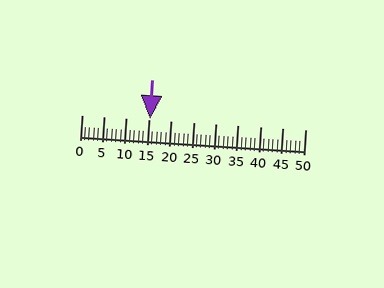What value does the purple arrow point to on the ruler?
The purple arrow points to approximately 15.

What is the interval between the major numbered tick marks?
The major tick marks are spaced 5 units apart.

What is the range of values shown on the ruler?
The ruler shows values from 0 to 50.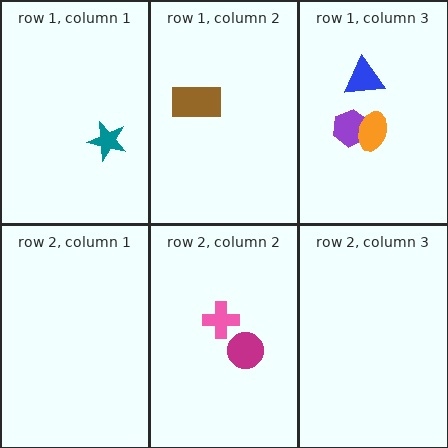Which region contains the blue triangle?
The row 1, column 3 region.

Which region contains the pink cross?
The row 2, column 2 region.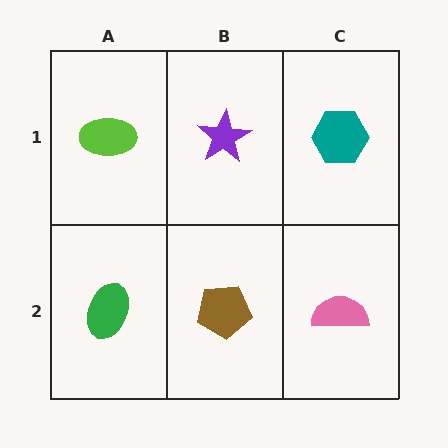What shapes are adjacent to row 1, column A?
A green ellipse (row 2, column A), a purple star (row 1, column B).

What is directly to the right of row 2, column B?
A pink semicircle.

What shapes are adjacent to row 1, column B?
A brown pentagon (row 2, column B), a lime ellipse (row 1, column A), a teal hexagon (row 1, column C).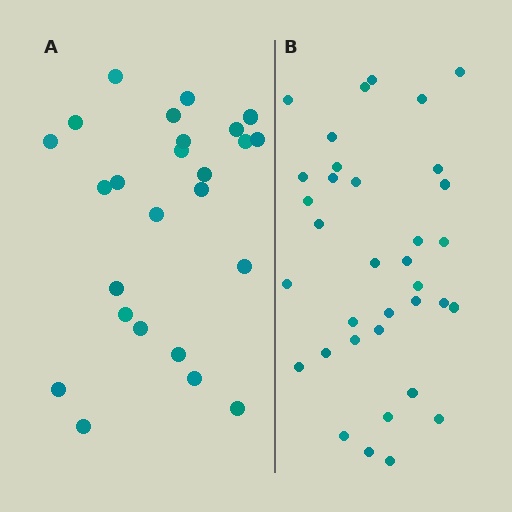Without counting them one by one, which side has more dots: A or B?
Region B (the right region) has more dots.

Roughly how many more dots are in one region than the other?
Region B has roughly 10 or so more dots than region A.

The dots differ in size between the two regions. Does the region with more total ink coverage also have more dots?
No. Region A has more total ink coverage because its dots are larger, but region B actually contains more individual dots. Total area can be misleading — the number of items is what matters here.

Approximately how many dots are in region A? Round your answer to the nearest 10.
About 20 dots. (The exact count is 25, which rounds to 20.)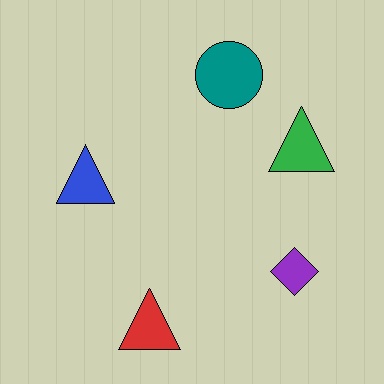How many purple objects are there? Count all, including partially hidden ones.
There is 1 purple object.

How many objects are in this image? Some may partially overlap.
There are 5 objects.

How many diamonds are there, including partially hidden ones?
There is 1 diamond.